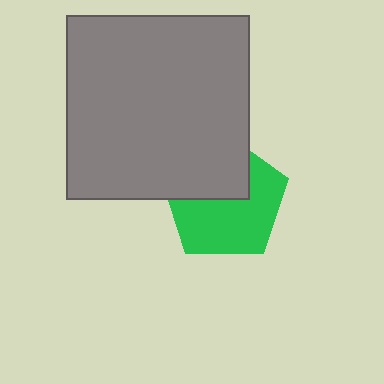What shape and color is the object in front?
The object in front is a gray square.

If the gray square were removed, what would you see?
You would see the complete green pentagon.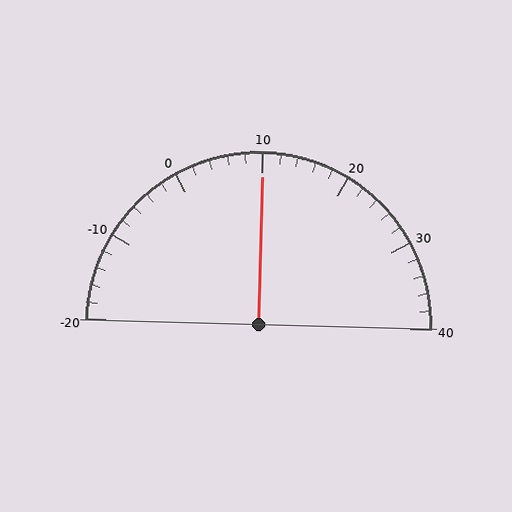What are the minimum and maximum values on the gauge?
The gauge ranges from -20 to 40.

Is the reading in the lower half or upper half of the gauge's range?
The reading is in the upper half of the range (-20 to 40).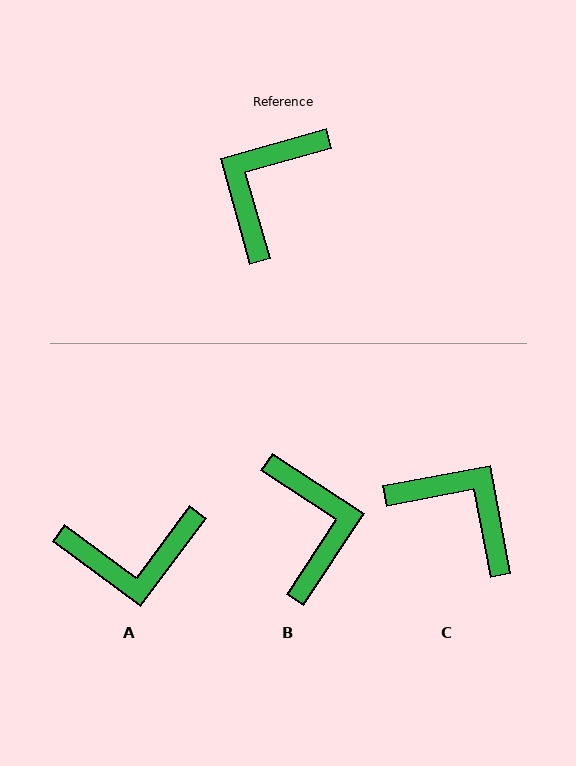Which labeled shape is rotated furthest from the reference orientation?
B, about 139 degrees away.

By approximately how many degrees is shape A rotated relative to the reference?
Approximately 128 degrees counter-clockwise.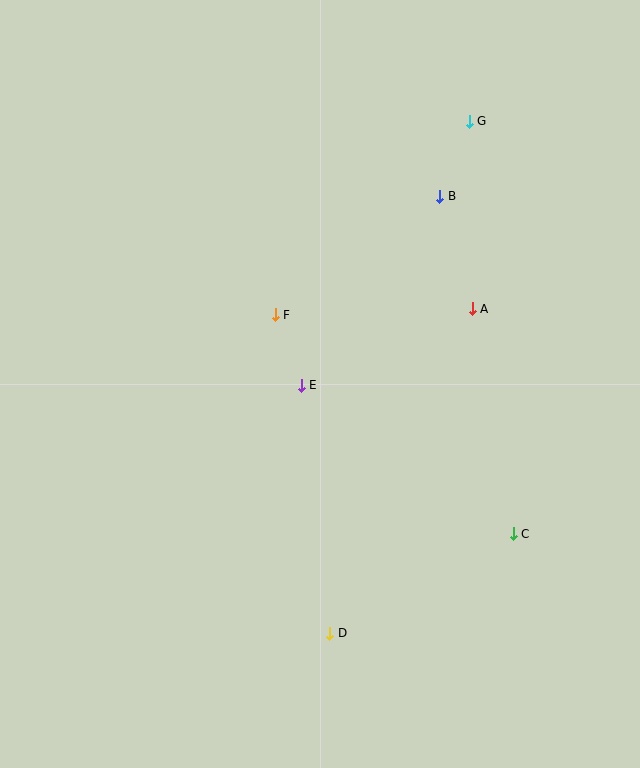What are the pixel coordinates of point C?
Point C is at (513, 534).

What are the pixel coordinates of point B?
Point B is at (440, 196).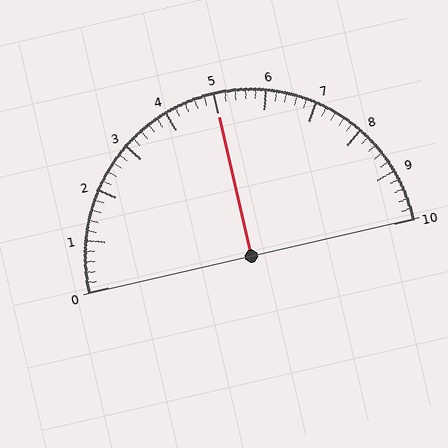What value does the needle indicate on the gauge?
The needle indicates approximately 5.0.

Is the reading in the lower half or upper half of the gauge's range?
The reading is in the upper half of the range (0 to 10).